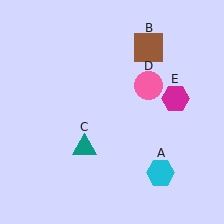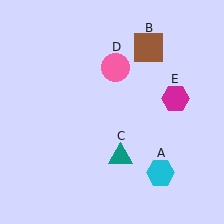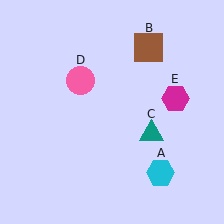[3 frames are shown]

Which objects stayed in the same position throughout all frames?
Cyan hexagon (object A) and brown square (object B) and magenta hexagon (object E) remained stationary.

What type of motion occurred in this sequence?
The teal triangle (object C), pink circle (object D) rotated counterclockwise around the center of the scene.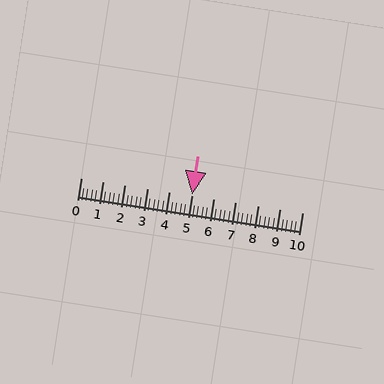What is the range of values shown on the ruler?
The ruler shows values from 0 to 10.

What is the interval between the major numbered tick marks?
The major tick marks are spaced 1 units apart.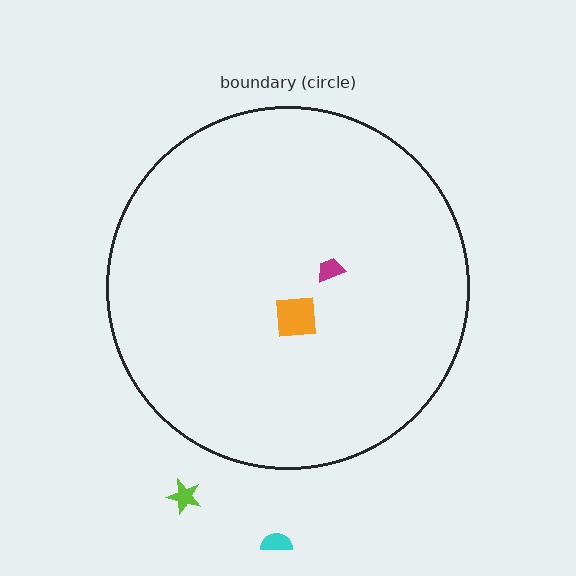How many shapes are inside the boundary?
2 inside, 2 outside.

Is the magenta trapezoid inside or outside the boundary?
Inside.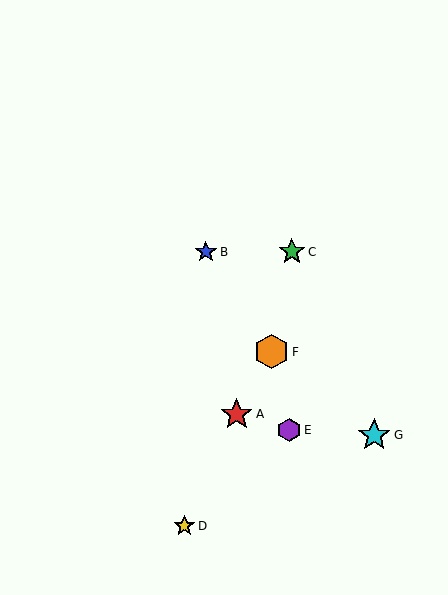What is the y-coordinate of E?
Object E is at y≈430.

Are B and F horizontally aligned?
No, B is at y≈252 and F is at y≈352.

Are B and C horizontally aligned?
Yes, both are at y≈252.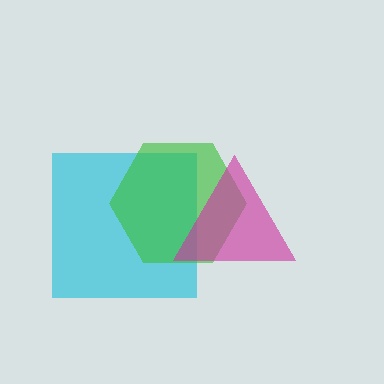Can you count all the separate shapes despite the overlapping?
Yes, there are 3 separate shapes.